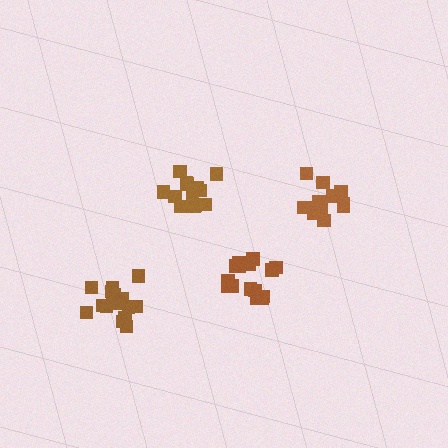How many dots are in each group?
Group 1: 16 dots, Group 2: 16 dots, Group 3: 14 dots, Group 4: 13 dots (59 total).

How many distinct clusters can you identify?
There are 4 distinct clusters.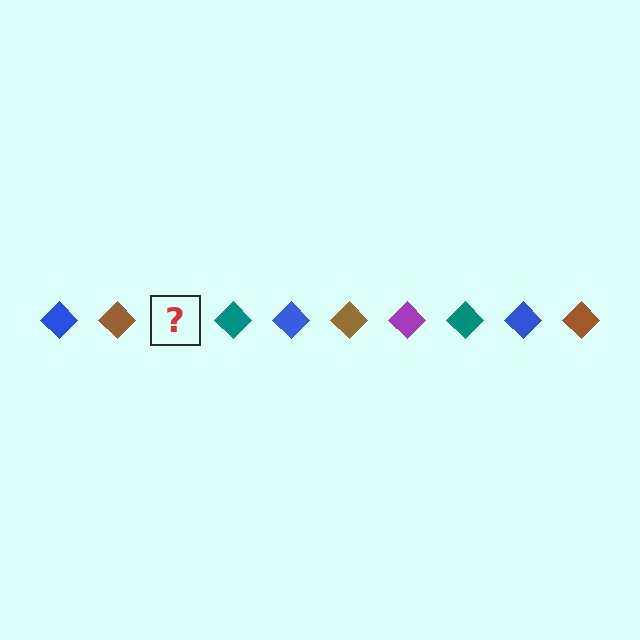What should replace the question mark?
The question mark should be replaced with a purple diamond.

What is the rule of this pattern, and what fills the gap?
The rule is that the pattern cycles through blue, brown, purple, teal diamonds. The gap should be filled with a purple diamond.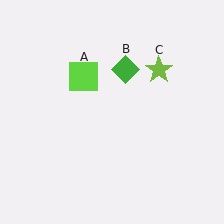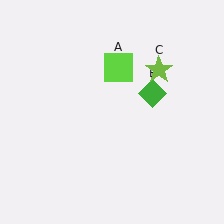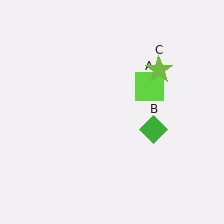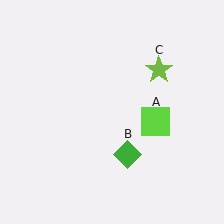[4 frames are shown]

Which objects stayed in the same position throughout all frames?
Lime star (object C) remained stationary.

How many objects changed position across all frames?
2 objects changed position: lime square (object A), green diamond (object B).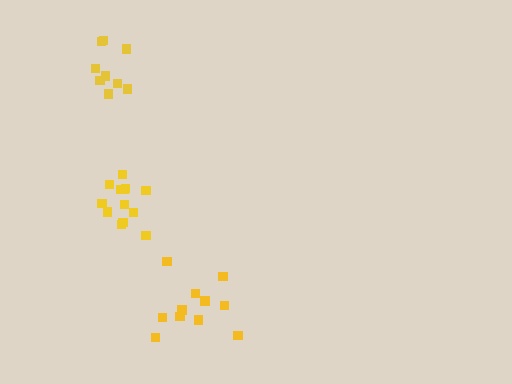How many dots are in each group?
Group 1: 11 dots, Group 2: 9 dots, Group 3: 13 dots (33 total).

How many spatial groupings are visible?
There are 3 spatial groupings.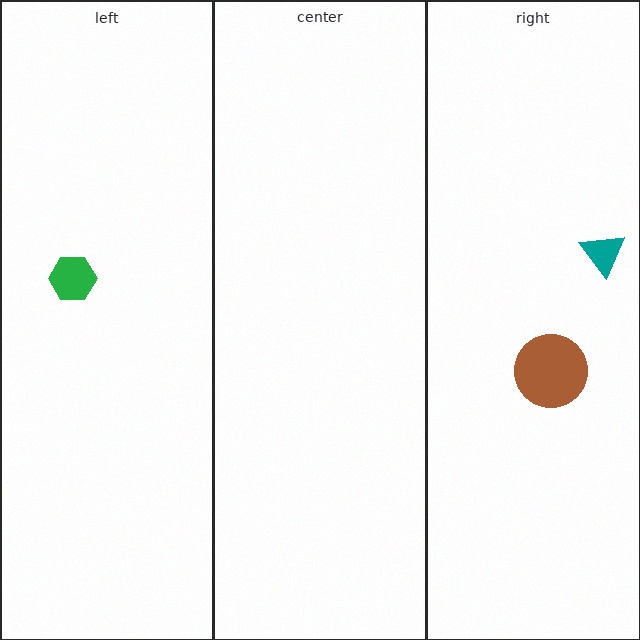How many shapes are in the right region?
2.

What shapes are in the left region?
The green hexagon.